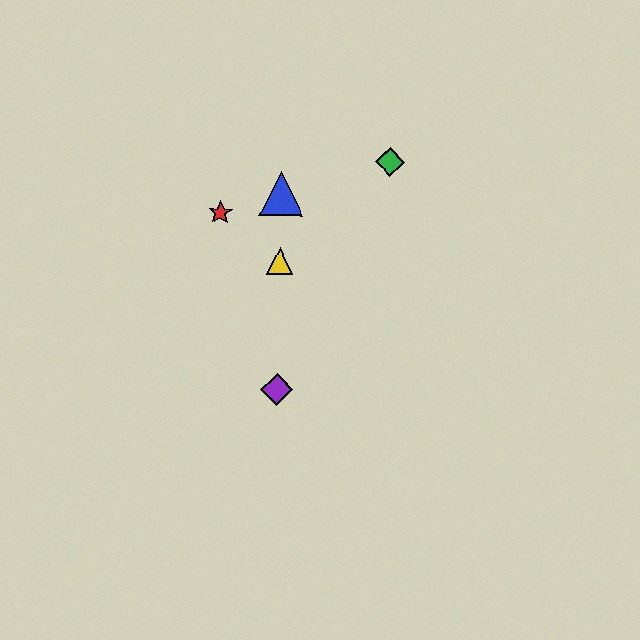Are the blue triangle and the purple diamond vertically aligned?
Yes, both are at x≈281.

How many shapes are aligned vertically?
3 shapes (the blue triangle, the yellow triangle, the purple diamond) are aligned vertically.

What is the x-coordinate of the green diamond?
The green diamond is at x≈390.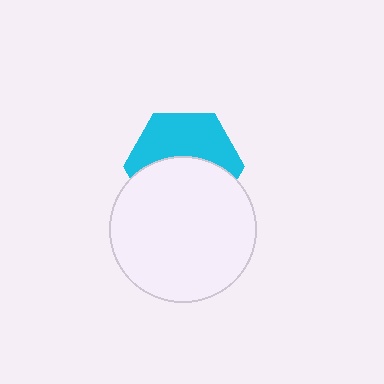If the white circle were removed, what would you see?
You would see the complete cyan hexagon.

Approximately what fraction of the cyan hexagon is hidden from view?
Roughly 53% of the cyan hexagon is hidden behind the white circle.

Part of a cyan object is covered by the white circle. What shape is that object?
It is a hexagon.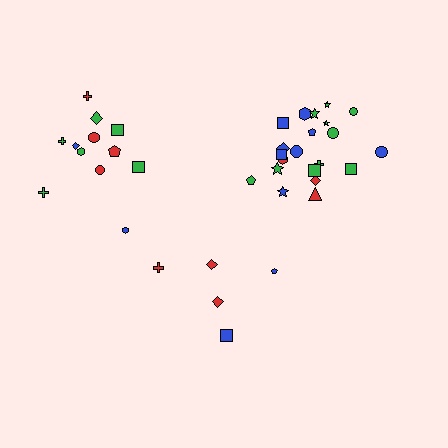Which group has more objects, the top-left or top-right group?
The top-right group.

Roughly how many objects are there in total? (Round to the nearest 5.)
Roughly 40 objects in total.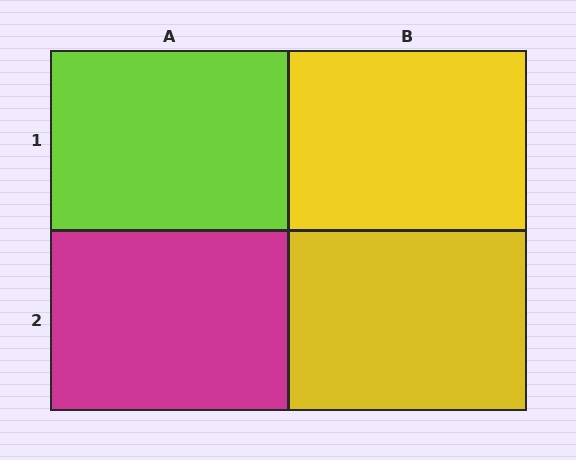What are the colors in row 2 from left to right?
Magenta, yellow.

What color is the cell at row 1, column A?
Lime.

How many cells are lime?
1 cell is lime.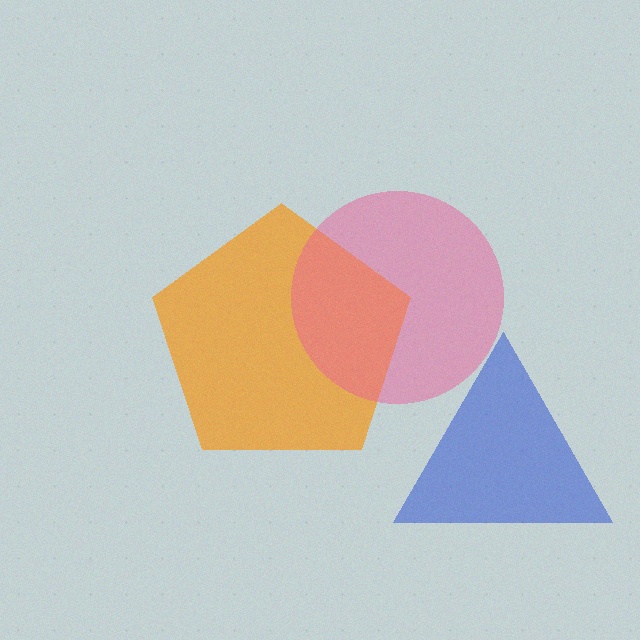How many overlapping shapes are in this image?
There are 3 overlapping shapes in the image.